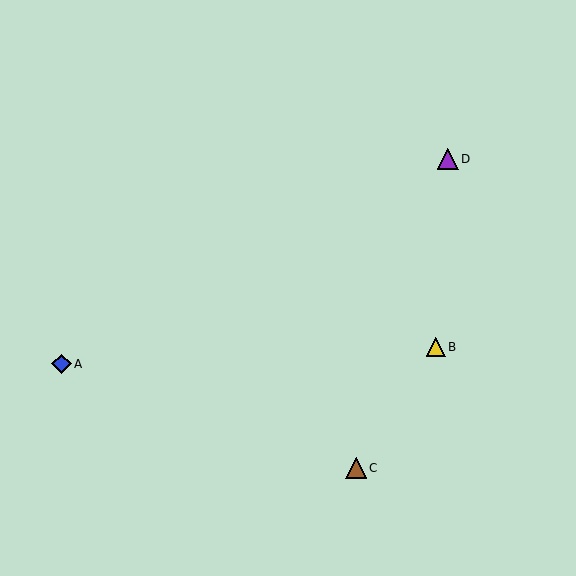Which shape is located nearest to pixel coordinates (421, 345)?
The yellow triangle (labeled B) at (436, 347) is nearest to that location.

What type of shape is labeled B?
Shape B is a yellow triangle.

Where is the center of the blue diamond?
The center of the blue diamond is at (62, 364).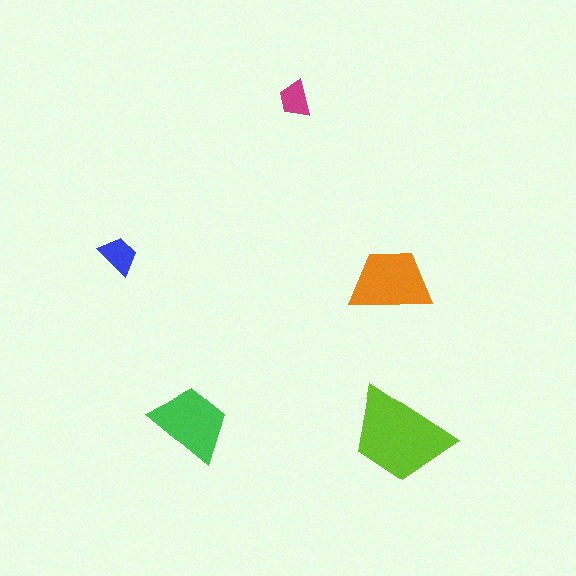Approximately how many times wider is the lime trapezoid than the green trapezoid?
About 1.5 times wider.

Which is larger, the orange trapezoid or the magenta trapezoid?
The orange one.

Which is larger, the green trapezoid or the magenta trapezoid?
The green one.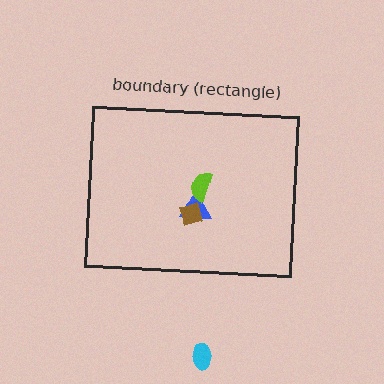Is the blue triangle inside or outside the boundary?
Inside.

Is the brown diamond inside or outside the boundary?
Inside.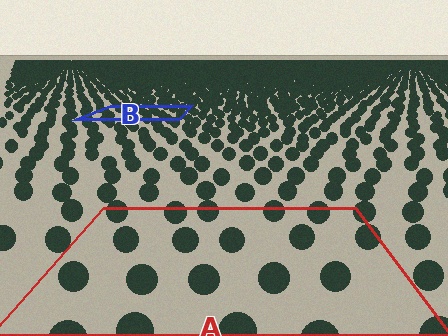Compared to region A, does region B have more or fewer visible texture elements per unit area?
Region B has more texture elements per unit area — they are packed more densely because it is farther away.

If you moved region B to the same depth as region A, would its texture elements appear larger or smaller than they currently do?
They would appear larger. At a closer depth, the same texture elements are projected at a bigger on-screen size.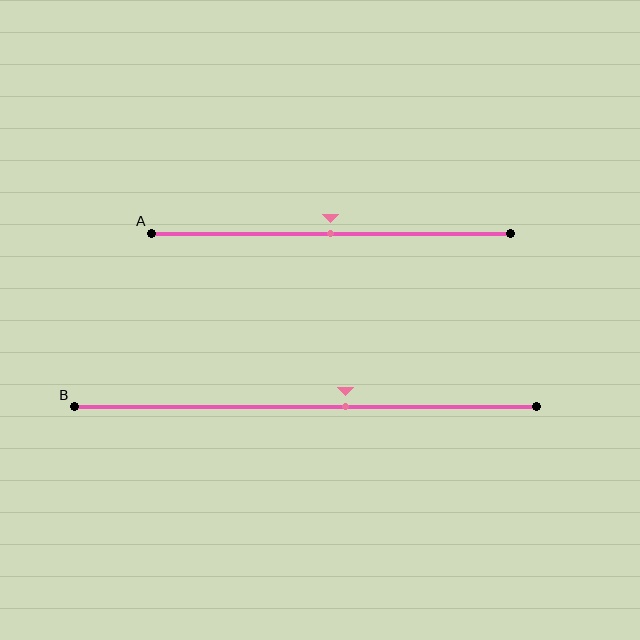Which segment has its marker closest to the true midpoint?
Segment A has its marker closest to the true midpoint.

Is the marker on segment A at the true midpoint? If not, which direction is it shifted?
Yes, the marker on segment A is at the true midpoint.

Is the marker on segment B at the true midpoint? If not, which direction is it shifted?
No, the marker on segment B is shifted to the right by about 9% of the segment length.